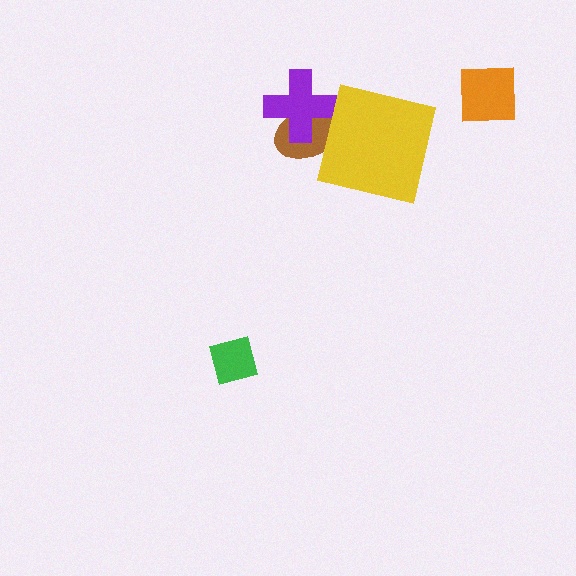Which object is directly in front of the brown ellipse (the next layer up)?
The purple cross is directly in front of the brown ellipse.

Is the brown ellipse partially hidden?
Yes, it is partially covered by another shape.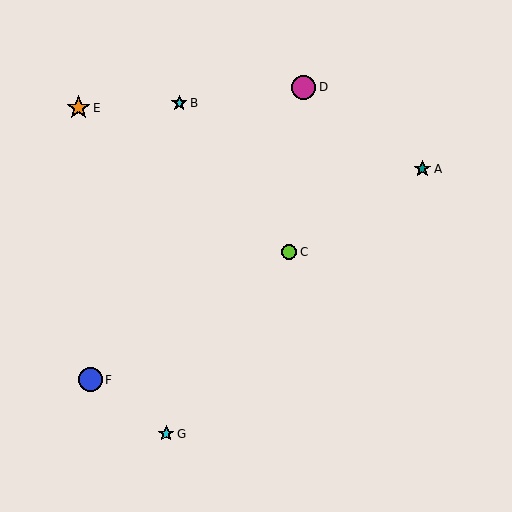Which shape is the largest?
The magenta circle (labeled D) is the largest.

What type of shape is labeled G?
Shape G is a cyan star.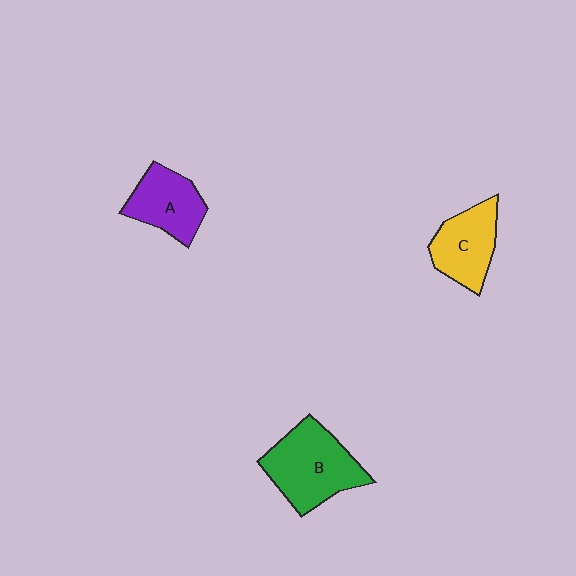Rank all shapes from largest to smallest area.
From largest to smallest: B (green), C (yellow), A (purple).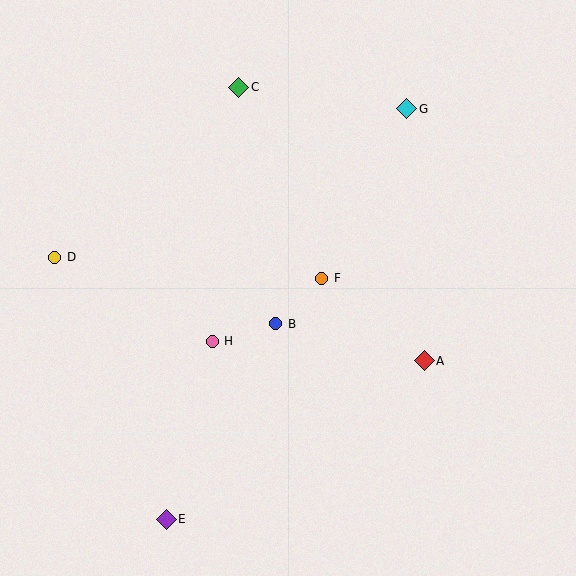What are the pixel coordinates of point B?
Point B is at (276, 324).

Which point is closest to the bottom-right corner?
Point A is closest to the bottom-right corner.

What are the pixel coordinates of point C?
Point C is at (239, 87).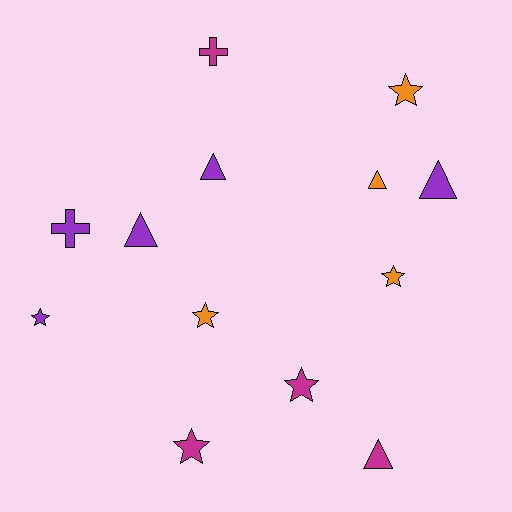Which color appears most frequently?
Purple, with 5 objects.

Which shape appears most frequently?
Star, with 6 objects.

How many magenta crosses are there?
There is 1 magenta cross.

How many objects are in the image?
There are 13 objects.